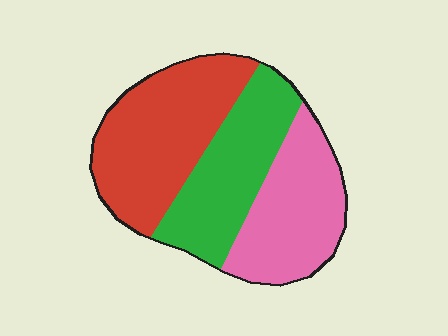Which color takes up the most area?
Red, at roughly 40%.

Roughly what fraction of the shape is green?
Green takes up about one third (1/3) of the shape.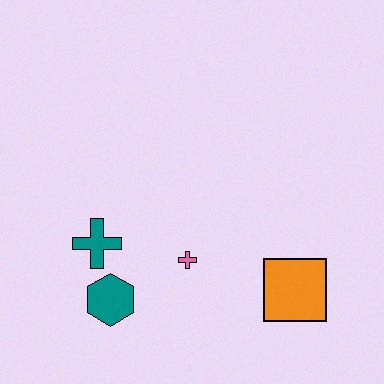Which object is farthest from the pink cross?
The orange square is farthest from the pink cross.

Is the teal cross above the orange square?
Yes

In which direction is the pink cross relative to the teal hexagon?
The pink cross is to the right of the teal hexagon.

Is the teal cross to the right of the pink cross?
No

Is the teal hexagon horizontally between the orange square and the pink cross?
No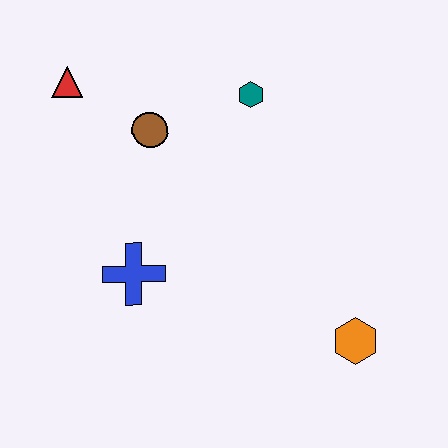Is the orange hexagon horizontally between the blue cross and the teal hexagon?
No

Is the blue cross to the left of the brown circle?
Yes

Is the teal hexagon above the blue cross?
Yes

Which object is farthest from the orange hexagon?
The red triangle is farthest from the orange hexagon.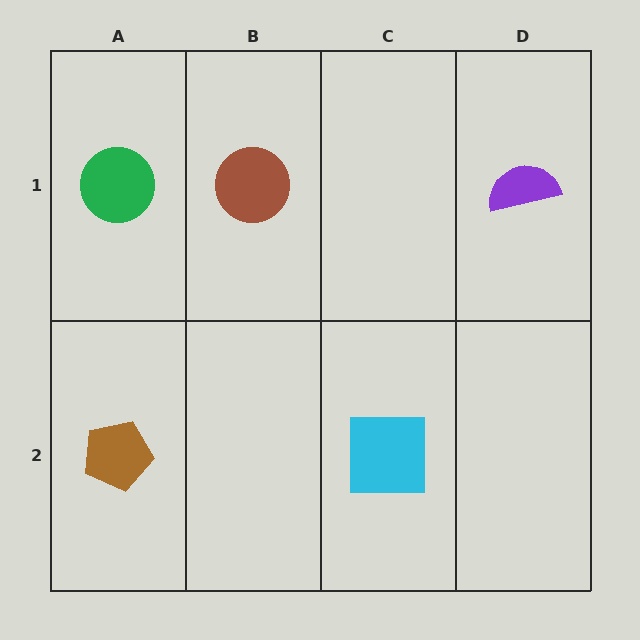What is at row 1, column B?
A brown circle.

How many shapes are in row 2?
2 shapes.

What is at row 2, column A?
A brown pentagon.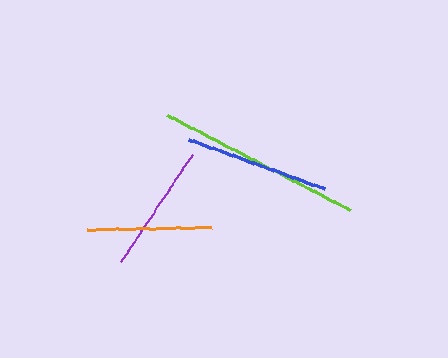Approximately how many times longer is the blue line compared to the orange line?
The blue line is approximately 1.2 times the length of the orange line.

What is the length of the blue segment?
The blue segment is approximately 144 pixels long.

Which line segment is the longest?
The lime line is the longest at approximately 207 pixels.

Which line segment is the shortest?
The orange line is the shortest at approximately 125 pixels.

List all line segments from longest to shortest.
From longest to shortest: lime, blue, purple, orange.